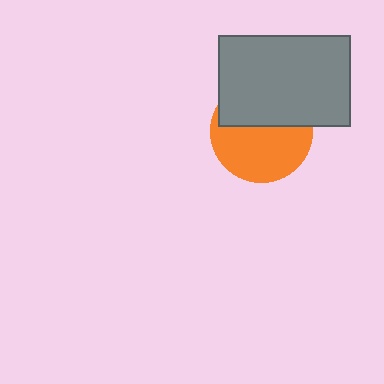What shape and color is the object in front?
The object in front is a gray rectangle.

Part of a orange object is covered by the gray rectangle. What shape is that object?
It is a circle.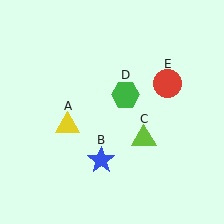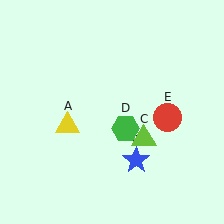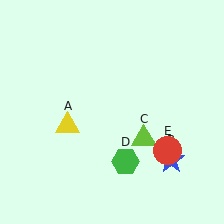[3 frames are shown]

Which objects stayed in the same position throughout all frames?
Yellow triangle (object A) and lime triangle (object C) remained stationary.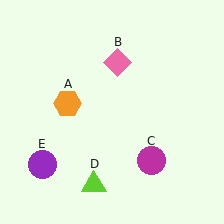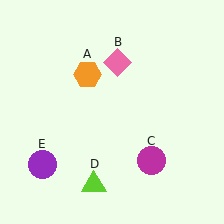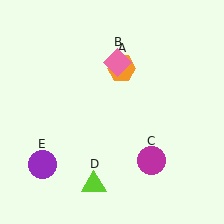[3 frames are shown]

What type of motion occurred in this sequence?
The orange hexagon (object A) rotated clockwise around the center of the scene.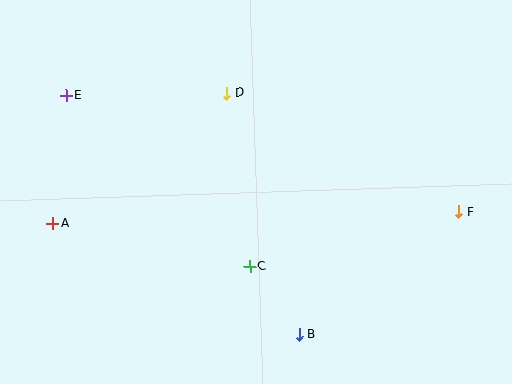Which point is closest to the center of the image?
Point C at (250, 266) is closest to the center.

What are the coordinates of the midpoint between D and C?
The midpoint between D and C is at (238, 180).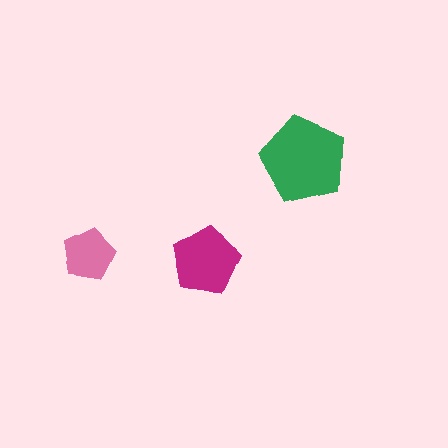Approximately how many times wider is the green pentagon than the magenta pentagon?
About 1.5 times wider.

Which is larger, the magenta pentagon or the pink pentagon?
The magenta one.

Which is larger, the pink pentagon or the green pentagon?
The green one.